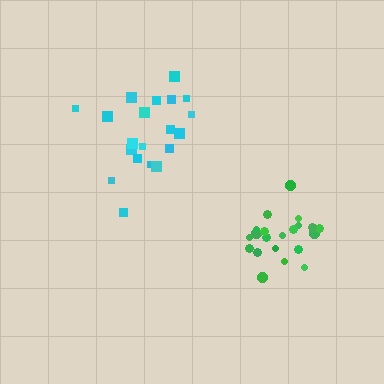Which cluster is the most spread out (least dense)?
Cyan.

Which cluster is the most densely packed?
Green.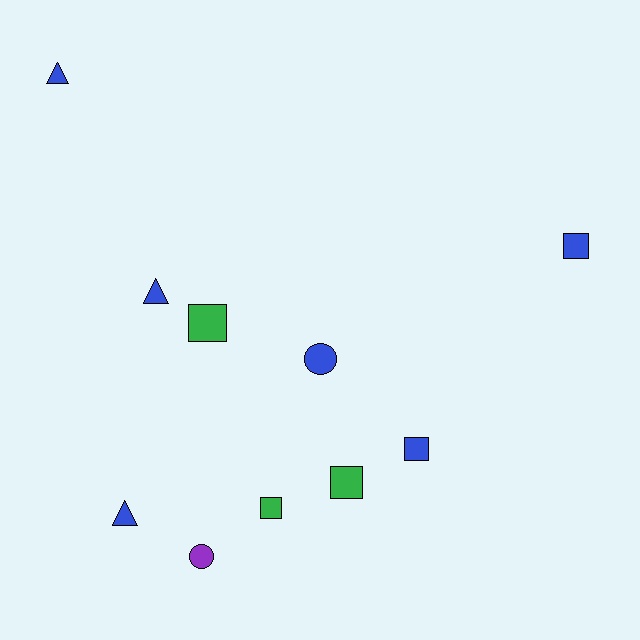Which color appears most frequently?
Blue, with 6 objects.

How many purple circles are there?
There is 1 purple circle.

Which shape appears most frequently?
Square, with 5 objects.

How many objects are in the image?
There are 10 objects.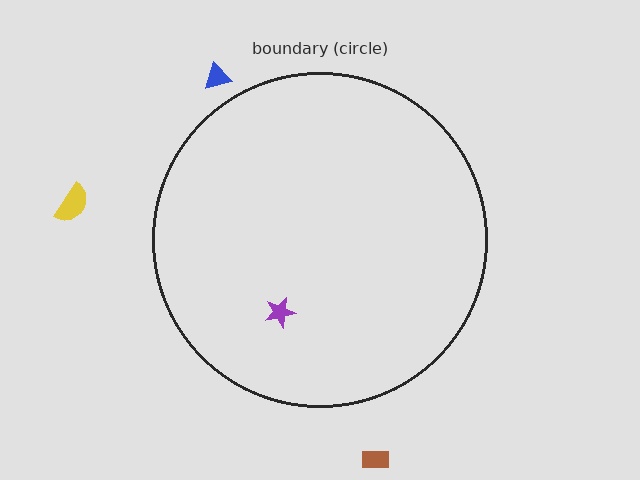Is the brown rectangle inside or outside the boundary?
Outside.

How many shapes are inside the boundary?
1 inside, 3 outside.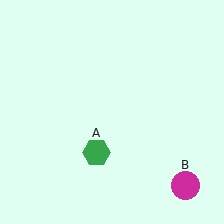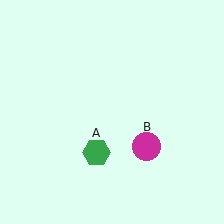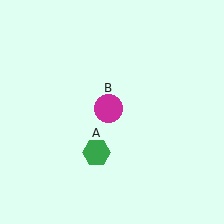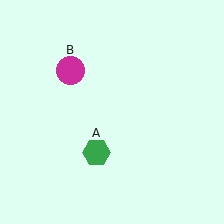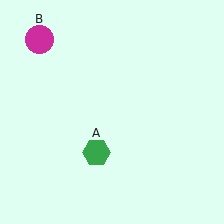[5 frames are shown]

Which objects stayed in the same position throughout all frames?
Green hexagon (object A) remained stationary.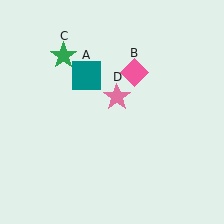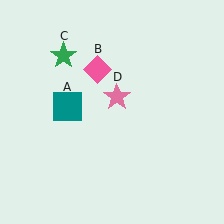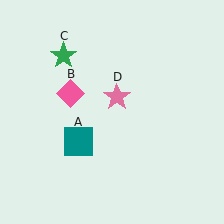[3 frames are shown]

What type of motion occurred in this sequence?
The teal square (object A), pink diamond (object B) rotated counterclockwise around the center of the scene.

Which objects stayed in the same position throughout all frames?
Green star (object C) and pink star (object D) remained stationary.